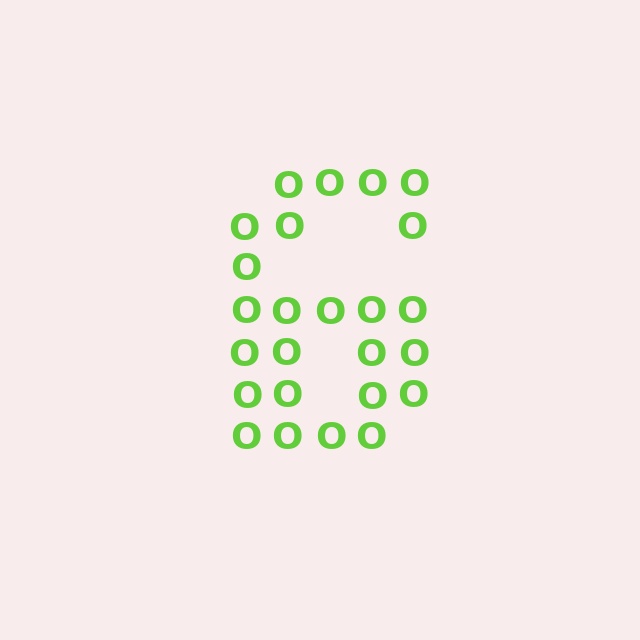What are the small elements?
The small elements are letter O's.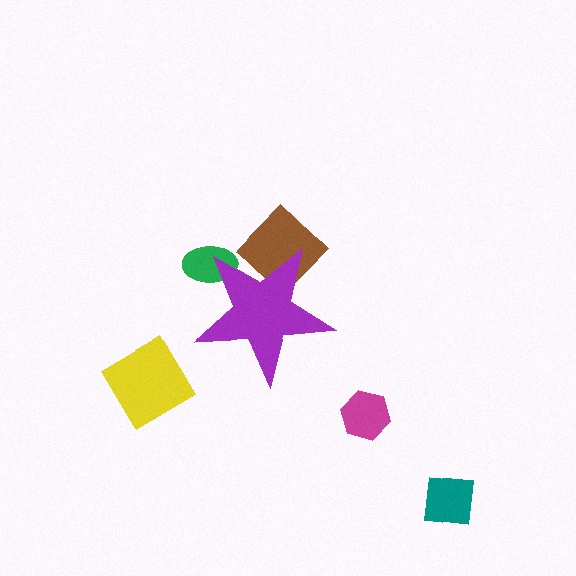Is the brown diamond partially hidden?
Yes, the brown diamond is partially hidden behind the purple star.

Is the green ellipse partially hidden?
Yes, the green ellipse is partially hidden behind the purple star.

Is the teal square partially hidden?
No, the teal square is fully visible.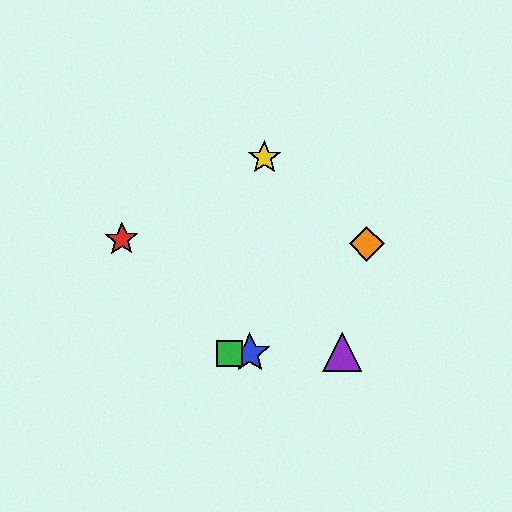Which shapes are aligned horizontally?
The blue star, the green square, the purple triangle are aligned horizontally.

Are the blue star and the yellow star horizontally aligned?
No, the blue star is at y≈353 and the yellow star is at y≈157.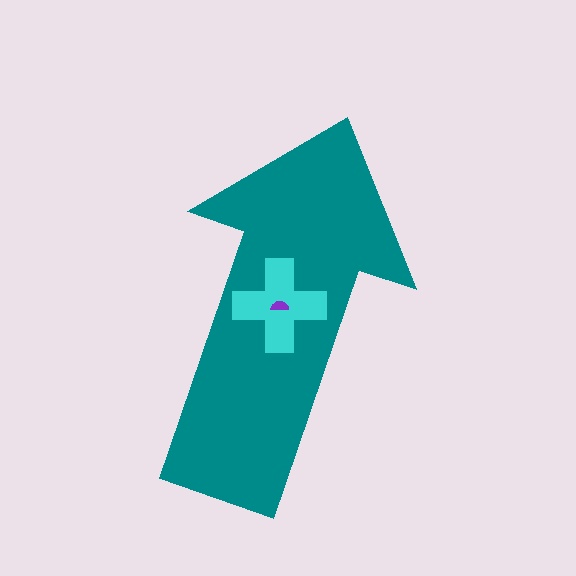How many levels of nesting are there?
3.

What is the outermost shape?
The teal arrow.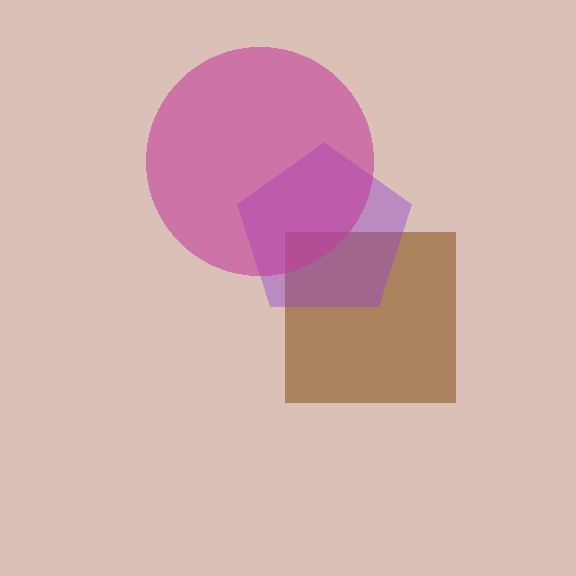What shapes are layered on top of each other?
The layered shapes are: a brown square, a purple pentagon, a magenta circle.